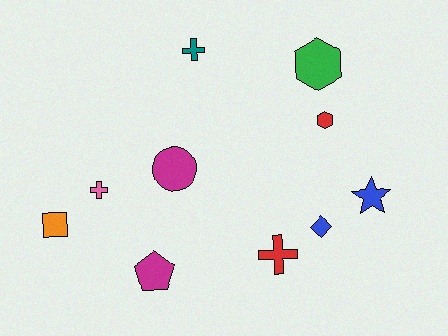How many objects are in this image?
There are 10 objects.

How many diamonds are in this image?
There is 1 diamond.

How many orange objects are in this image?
There is 1 orange object.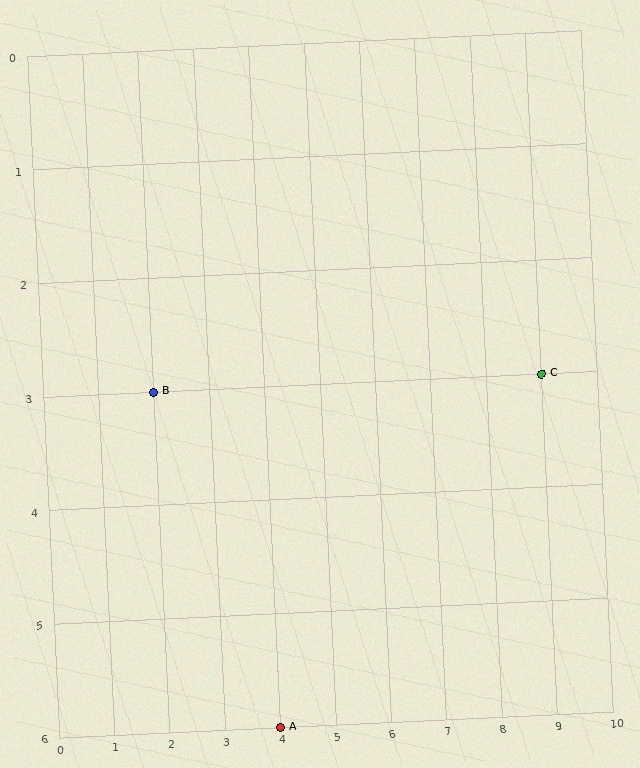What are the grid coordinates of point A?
Point A is at grid coordinates (4, 6).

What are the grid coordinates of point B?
Point B is at grid coordinates (2, 3).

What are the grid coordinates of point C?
Point C is at grid coordinates (9, 3).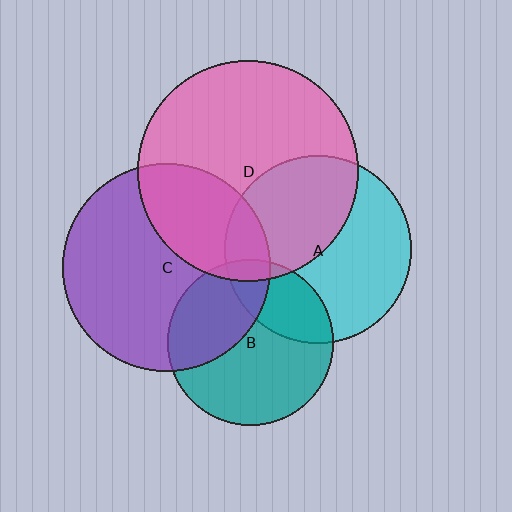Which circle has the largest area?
Circle D (pink).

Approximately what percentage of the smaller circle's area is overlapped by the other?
Approximately 5%.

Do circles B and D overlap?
Yes.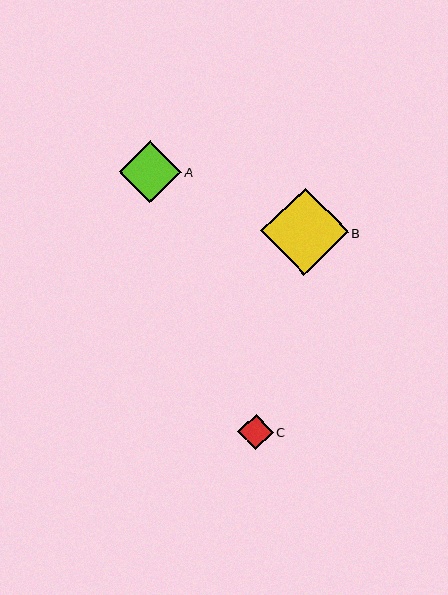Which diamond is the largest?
Diamond B is the largest with a size of approximately 88 pixels.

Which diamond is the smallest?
Diamond C is the smallest with a size of approximately 35 pixels.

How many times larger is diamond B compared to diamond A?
Diamond B is approximately 1.4 times the size of diamond A.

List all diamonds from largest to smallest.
From largest to smallest: B, A, C.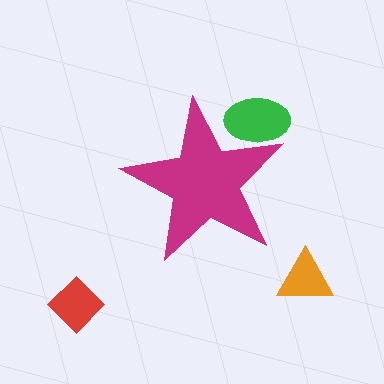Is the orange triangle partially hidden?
No, the orange triangle is fully visible.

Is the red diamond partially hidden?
No, the red diamond is fully visible.